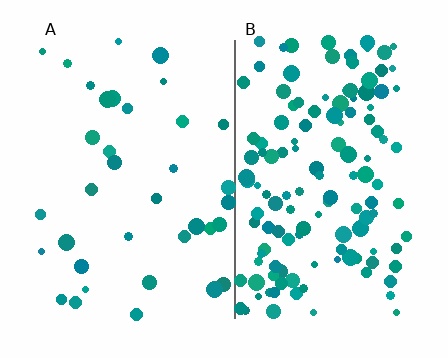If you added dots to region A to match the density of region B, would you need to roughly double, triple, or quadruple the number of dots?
Approximately quadruple.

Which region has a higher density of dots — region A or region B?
B (the right).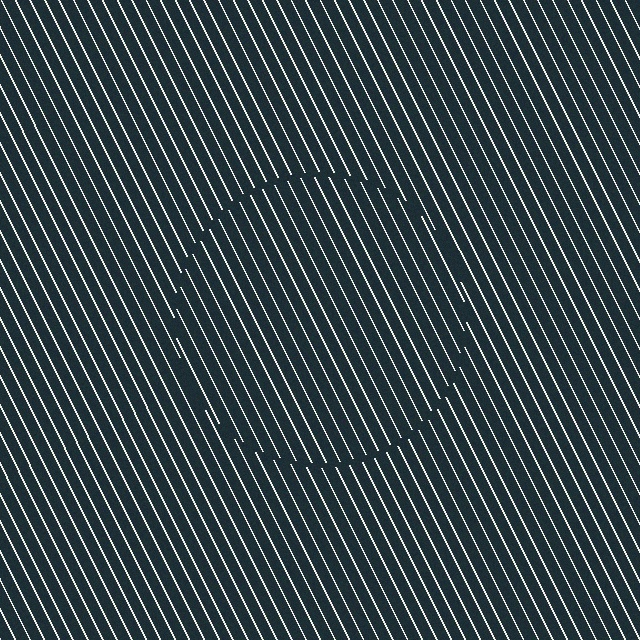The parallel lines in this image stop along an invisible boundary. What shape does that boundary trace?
An illusory circle. The interior of the shape contains the same grating, shifted by half a period — the contour is defined by the phase discontinuity where line-ends from the inner and outer gratings abut.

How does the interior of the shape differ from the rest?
The interior of the shape contains the same grating, shifted by half a period — the contour is defined by the phase discontinuity where line-ends from the inner and outer gratings abut.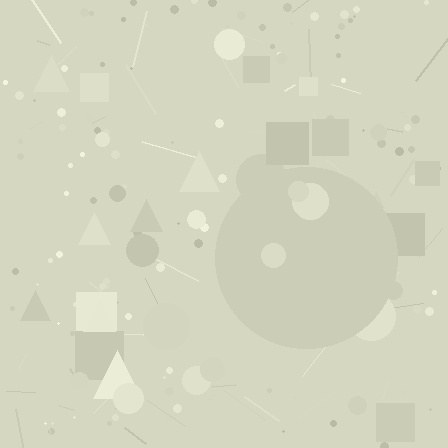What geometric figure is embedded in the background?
A circle is embedded in the background.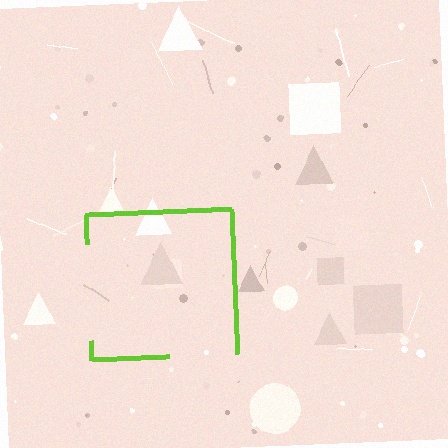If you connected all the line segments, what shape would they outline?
They would outline a square.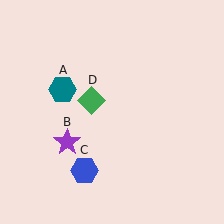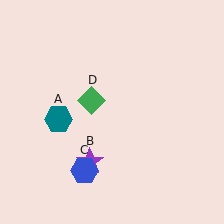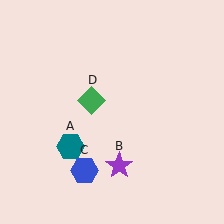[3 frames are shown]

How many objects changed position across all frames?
2 objects changed position: teal hexagon (object A), purple star (object B).